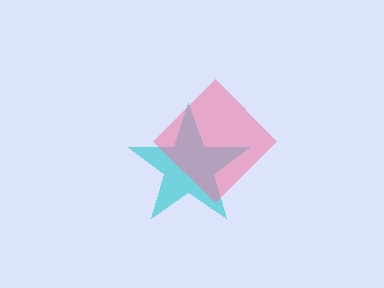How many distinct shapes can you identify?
There are 2 distinct shapes: a cyan star, a pink diamond.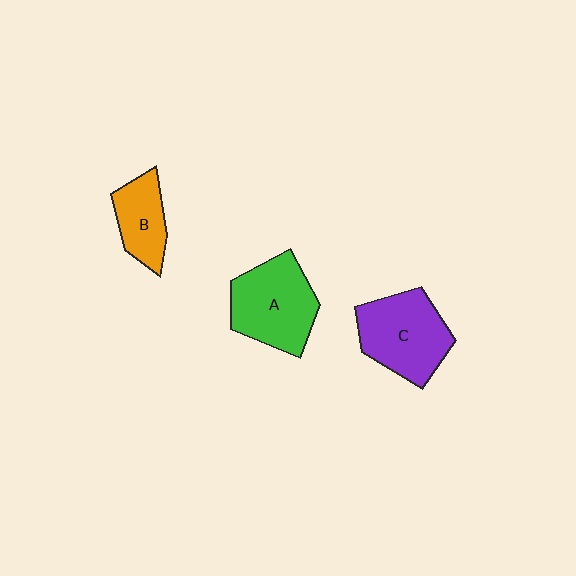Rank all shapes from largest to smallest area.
From largest to smallest: A (green), C (purple), B (orange).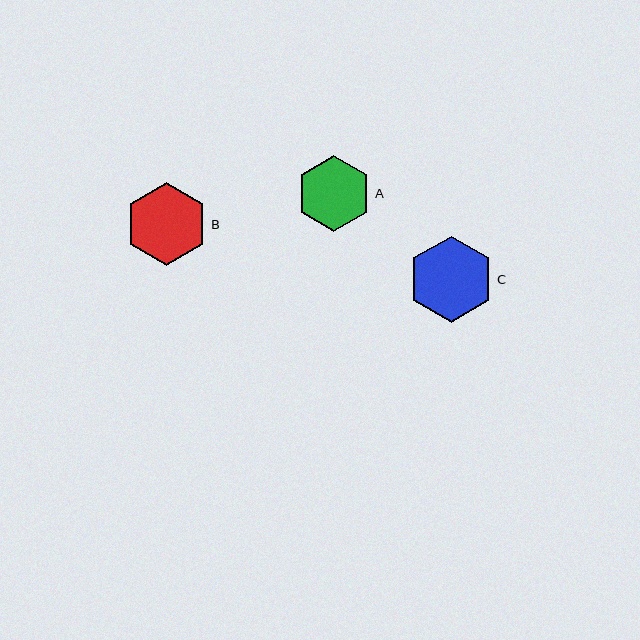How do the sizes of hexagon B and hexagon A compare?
Hexagon B and hexagon A are approximately the same size.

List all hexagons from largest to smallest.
From largest to smallest: C, B, A.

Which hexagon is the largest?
Hexagon C is the largest with a size of approximately 86 pixels.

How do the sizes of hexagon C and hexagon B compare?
Hexagon C and hexagon B are approximately the same size.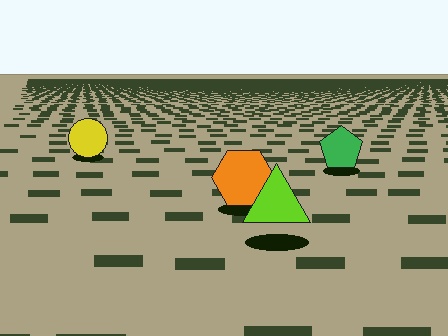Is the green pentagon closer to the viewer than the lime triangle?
No. The lime triangle is closer — you can tell from the texture gradient: the ground texture is coarser near it.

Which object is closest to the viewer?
The lime triangle is closest. The texture marks near it are larger and more spread out.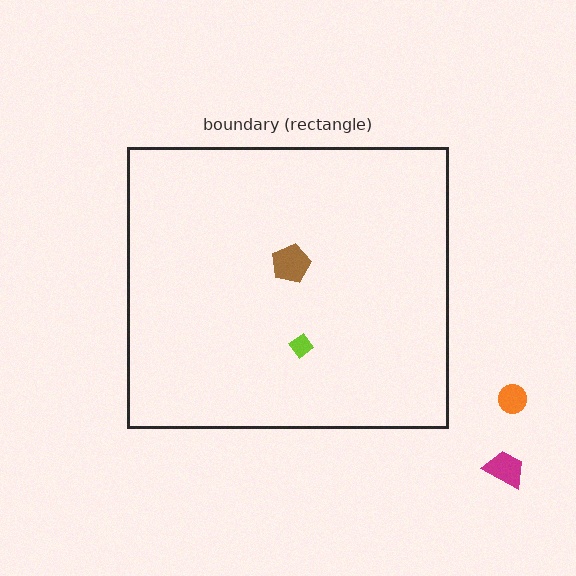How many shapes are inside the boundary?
2 inside, 2 outside.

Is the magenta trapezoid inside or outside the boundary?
Outside.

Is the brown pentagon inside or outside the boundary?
Inside.